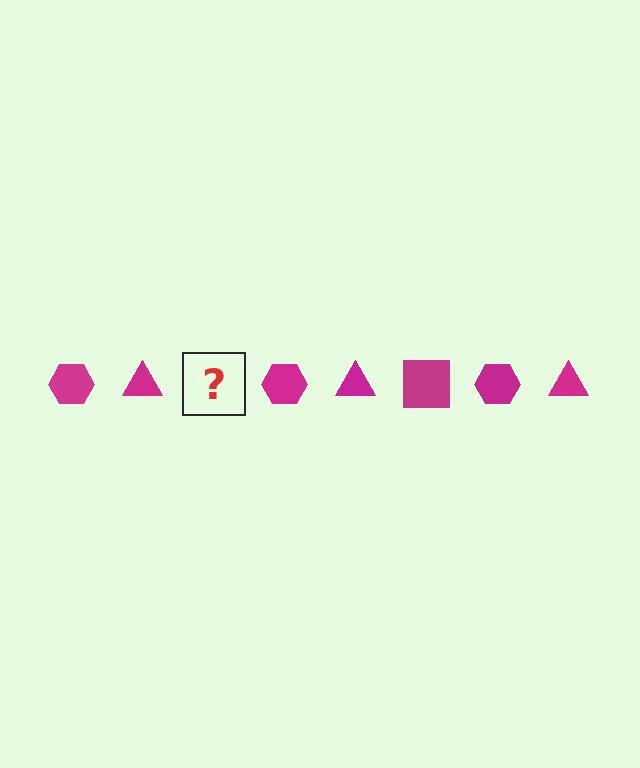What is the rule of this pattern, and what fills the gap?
The rule is that the pattern cycles through hexagon, triangle, square shapes in magenta. The gap should be filled with a magenta square.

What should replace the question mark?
The question mark should be replaced with a magenta square.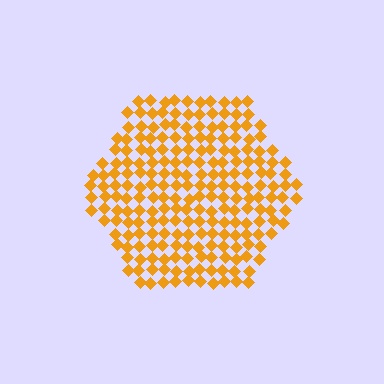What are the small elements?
The small elements are diamonds.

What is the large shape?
The large shape is a hexagon.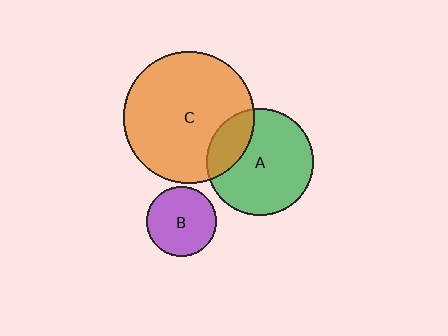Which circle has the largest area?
Circle C (orange).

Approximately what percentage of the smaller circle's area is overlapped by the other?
Approximately 20%.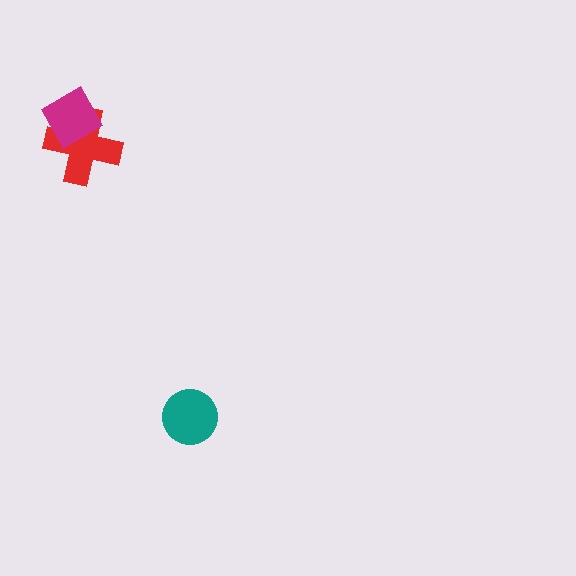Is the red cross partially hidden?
Yes, it is partially covered by another shape.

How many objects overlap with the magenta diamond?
1 object overlaps with the magenta diamond.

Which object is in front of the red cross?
The magenta diamond is in front of the red cross.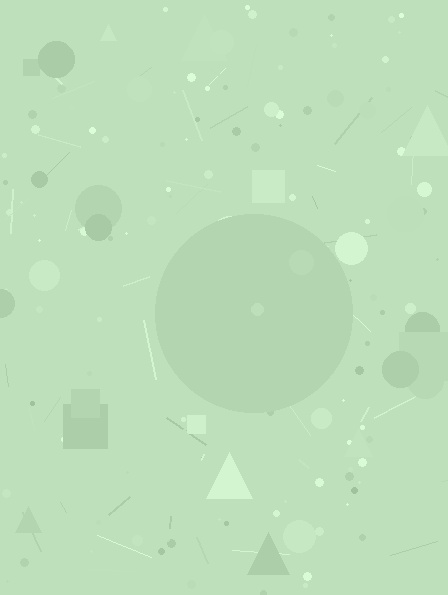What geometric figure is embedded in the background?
A circle is embedded in the background.